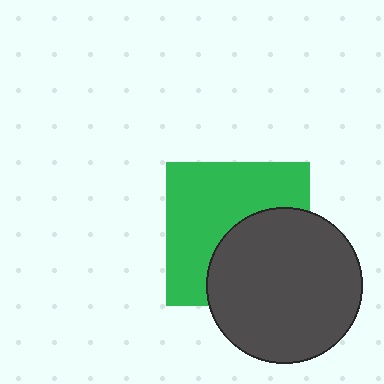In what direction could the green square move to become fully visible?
The green square could move toward the upper-left. That would shift it out from behind the dark gray circle entirely.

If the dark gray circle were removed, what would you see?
You would see the complete green square.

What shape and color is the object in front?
The object in front is a dark gray circle.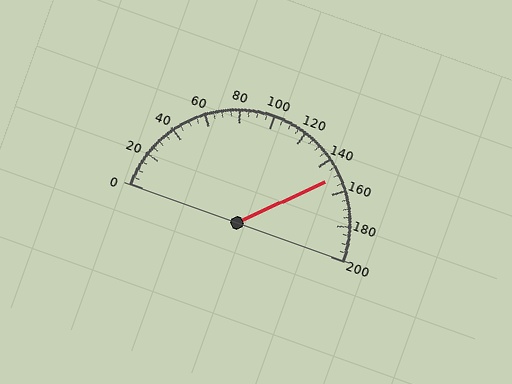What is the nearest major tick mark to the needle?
The nearest major tick mark is 160.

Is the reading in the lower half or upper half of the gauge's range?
The reading is in the upper half of the range (0 to 200).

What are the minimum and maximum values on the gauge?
The gauge ranges from 0 to 200.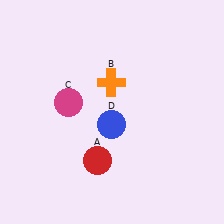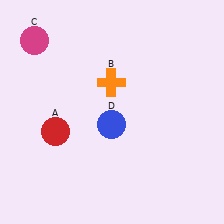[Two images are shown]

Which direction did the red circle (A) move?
The red circle (A) moved left.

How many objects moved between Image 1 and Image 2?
2 objects moved between the two images.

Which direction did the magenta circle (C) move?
The magenta circle (C) moved up.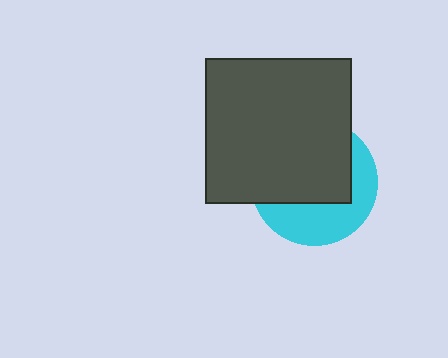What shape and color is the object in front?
The object in front is a dark gray square.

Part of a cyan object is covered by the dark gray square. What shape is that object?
It is a circle.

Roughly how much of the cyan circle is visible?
A small part of it is visible (roughly 41%).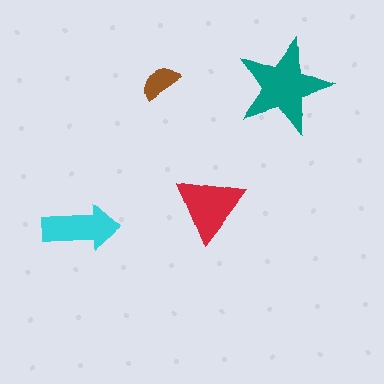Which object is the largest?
The teal star.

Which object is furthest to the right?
The teal star is rightmost.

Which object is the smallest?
The brown semicircle.